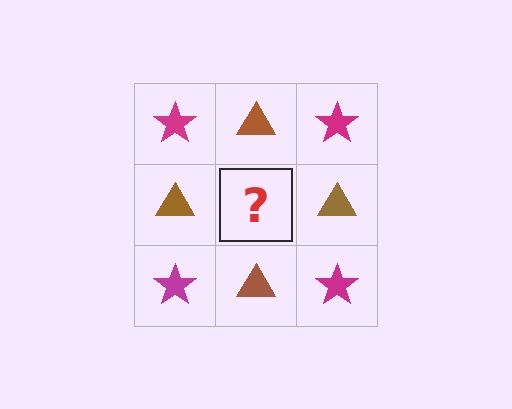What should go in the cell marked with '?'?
The missing cell should contain a magenta star.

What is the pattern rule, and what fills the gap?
The rule is that it alternates magenta star and brown triangle in a checkerboard pattern. The gap should be filled with a magenta star.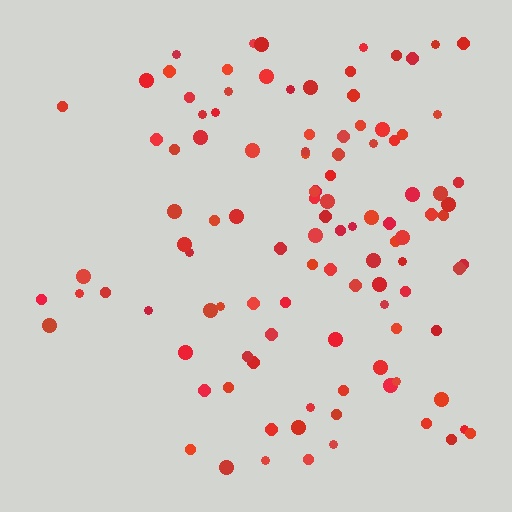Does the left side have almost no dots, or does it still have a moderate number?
Still a moderate number, just noticeably fewer than the right.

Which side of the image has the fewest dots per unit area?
The left.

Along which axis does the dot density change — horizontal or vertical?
Horizontal.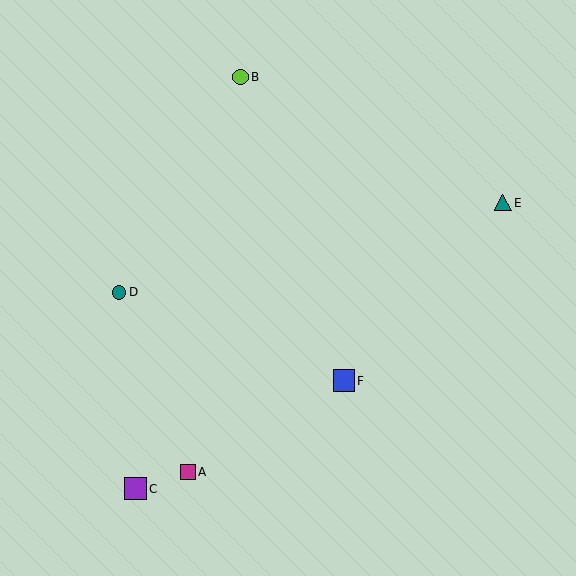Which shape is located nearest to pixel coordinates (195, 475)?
The magenta square (labeled A) at (188, 472) is nearest to that location.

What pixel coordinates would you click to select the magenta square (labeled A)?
Click at (188, 472) to select the magenta square A.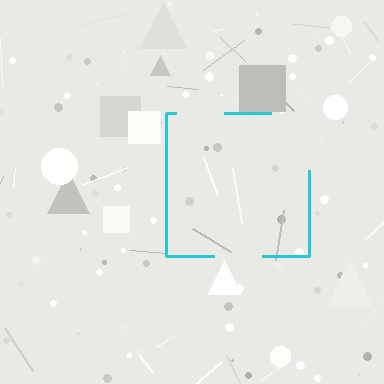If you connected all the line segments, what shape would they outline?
They would outline a square.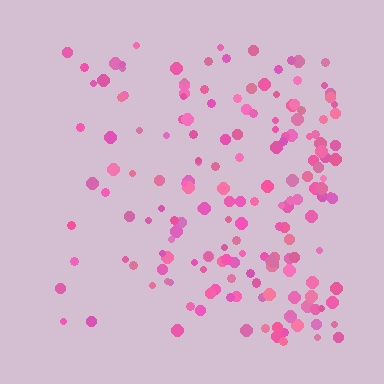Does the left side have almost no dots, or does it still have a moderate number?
Still a moderate number, just noticeably fewer than the right.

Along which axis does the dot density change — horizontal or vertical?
Horizontal.